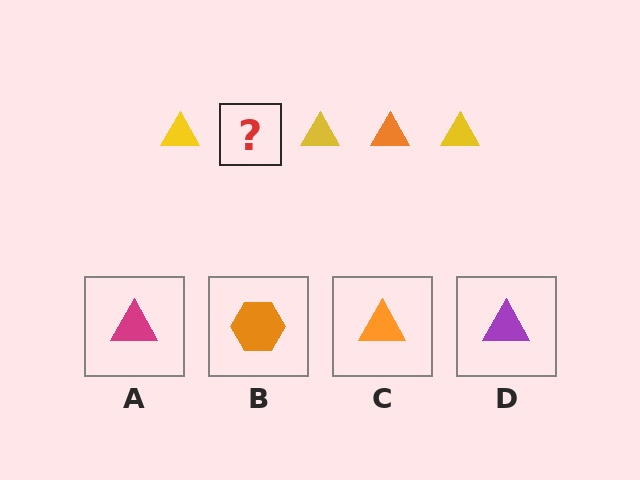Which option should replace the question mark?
Option C.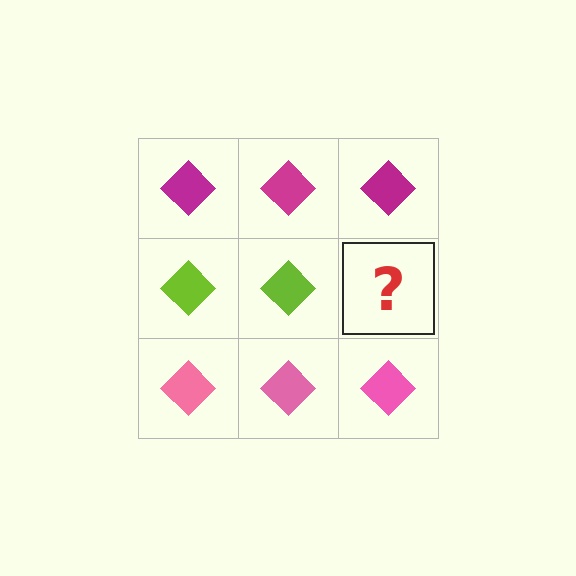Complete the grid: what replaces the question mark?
The question mark should be replaced with a lime diamond.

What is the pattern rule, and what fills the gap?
The rule is that each row has a consistent color. The gap should be filled with a lime diamond.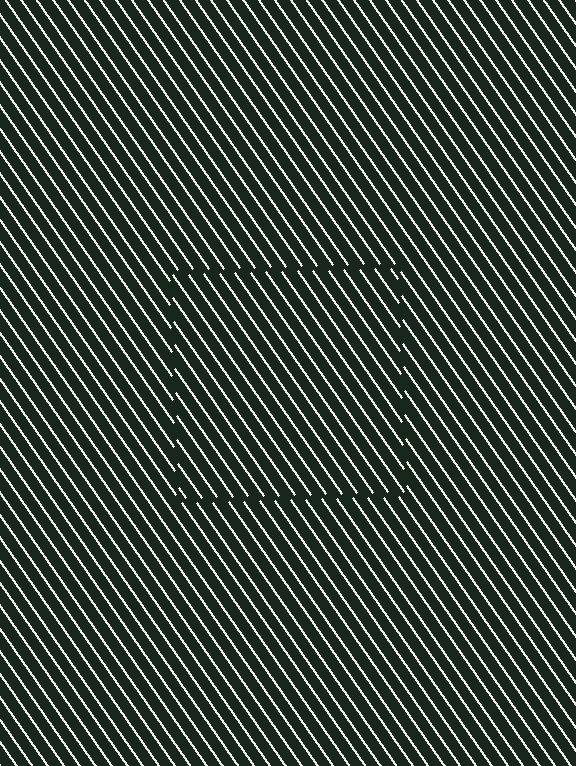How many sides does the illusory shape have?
4 sides — the line-ends trace a square.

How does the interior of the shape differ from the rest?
The interior of the shape contains the same grating, shifted by half a period — the contour is defined by the phase discontinuity where line-ends from the inner and outer gratings abut.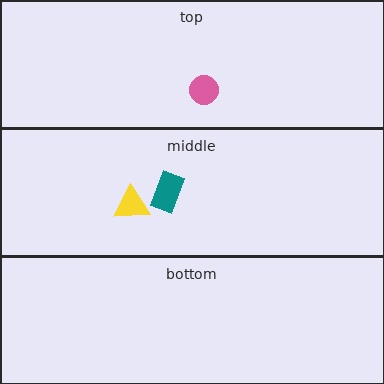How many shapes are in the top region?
1.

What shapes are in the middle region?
The teal rectangle, the yellow triangle.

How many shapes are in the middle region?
2.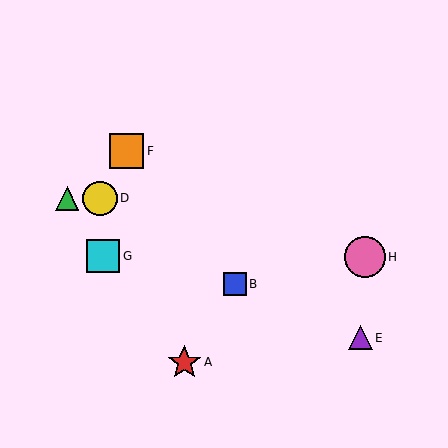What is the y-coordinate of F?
Object F is at y≈151.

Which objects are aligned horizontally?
Objects C, D are aligned horizontally.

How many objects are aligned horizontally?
2 objects (C, D) are aligned horizontally.